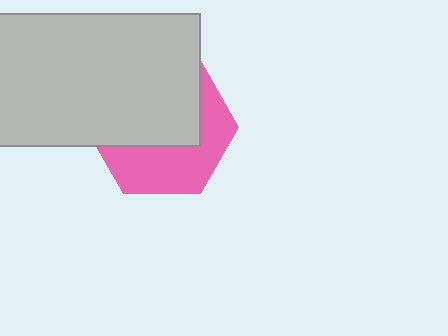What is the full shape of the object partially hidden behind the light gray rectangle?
The partially hidden object is a pink hexagon.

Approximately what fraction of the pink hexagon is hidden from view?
Roughly 57% of the pink hexagon is hidden behind the light gray rectangle.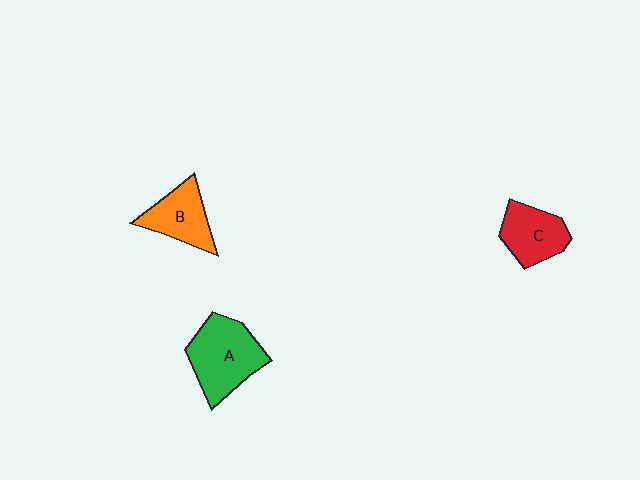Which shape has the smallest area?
Shape B (orange).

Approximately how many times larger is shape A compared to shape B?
Approximately 1.5 times.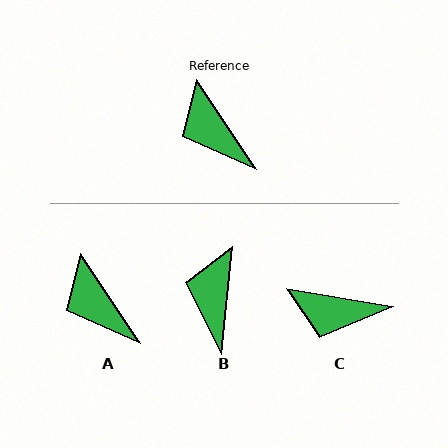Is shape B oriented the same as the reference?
No, it is off by about 39 degrees.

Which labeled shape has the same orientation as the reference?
A.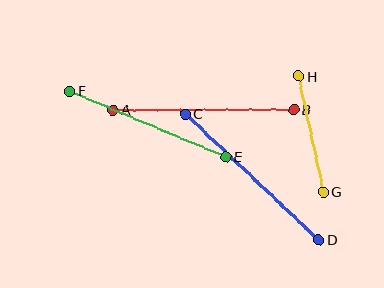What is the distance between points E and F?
The distance is approximately 169 pixels.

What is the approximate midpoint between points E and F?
The midpoint is at approximately (148, 124) pixels.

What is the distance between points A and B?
The distance is approximately 181 pixels.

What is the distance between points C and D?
The distance is approximately 183 pixels.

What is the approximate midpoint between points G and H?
The midpoint is at approximately (311, 134) pixels.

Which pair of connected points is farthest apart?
Points C and D are farthest apart.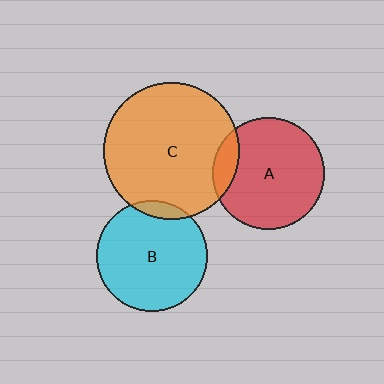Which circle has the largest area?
Circle C (orange).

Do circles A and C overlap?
Yes.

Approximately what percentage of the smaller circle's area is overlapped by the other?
Approximately 10%.